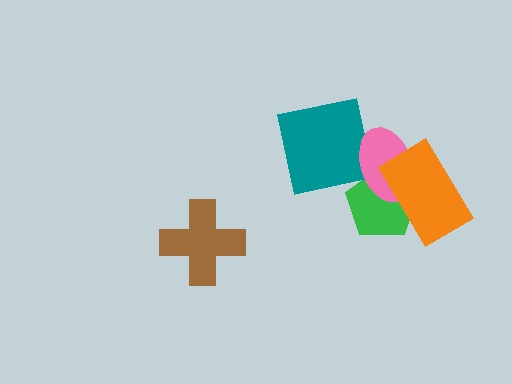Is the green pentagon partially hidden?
Yes, it is partially covered by another shape.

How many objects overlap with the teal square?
1 object overlaps with the teal square.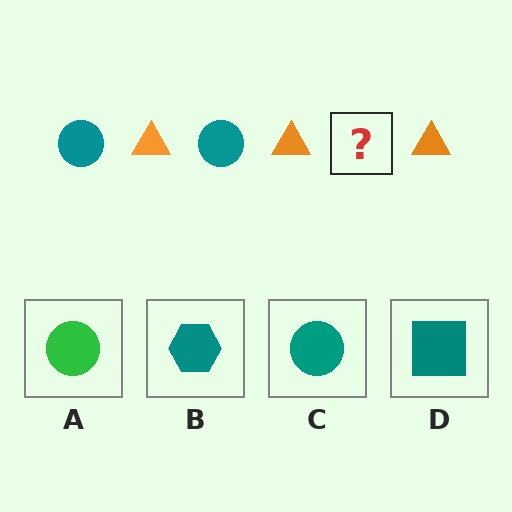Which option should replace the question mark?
Option C.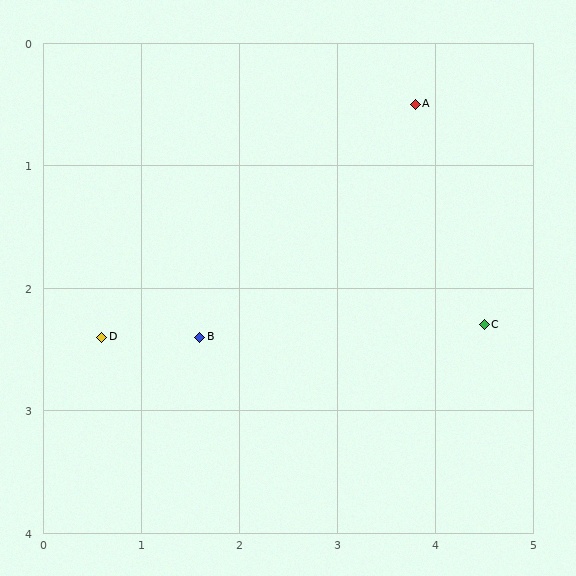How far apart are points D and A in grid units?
Points D and A are about 3.7 grid units apart.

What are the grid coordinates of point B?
Point B is at approximately (1.6, 2.4).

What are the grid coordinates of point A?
Point A is at approximately (3.8, 0.5).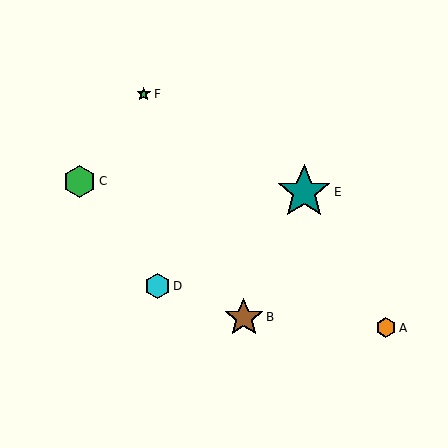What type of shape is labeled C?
Shape C is a green hexagon.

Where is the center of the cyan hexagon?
The center of the cyan hexagon is at (158, 286).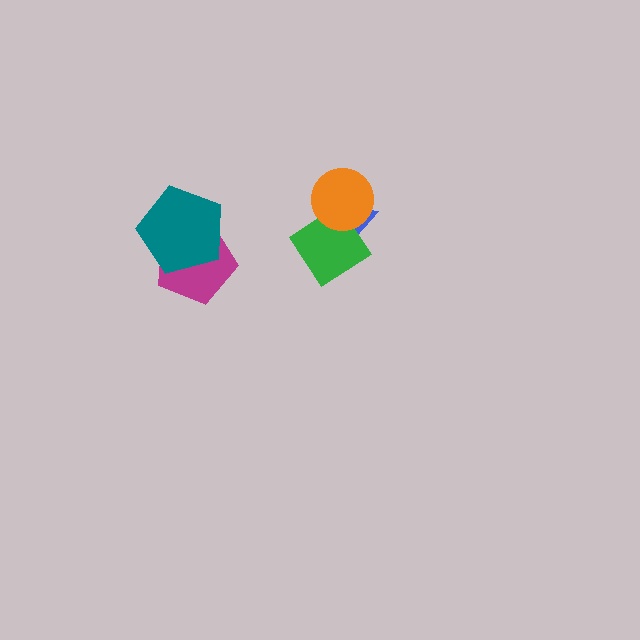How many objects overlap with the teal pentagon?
1 object overlaps with the teal pentagon.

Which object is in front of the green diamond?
The orange circle is in front of the green diamond.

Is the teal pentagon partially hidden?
No, no other shape covers it.